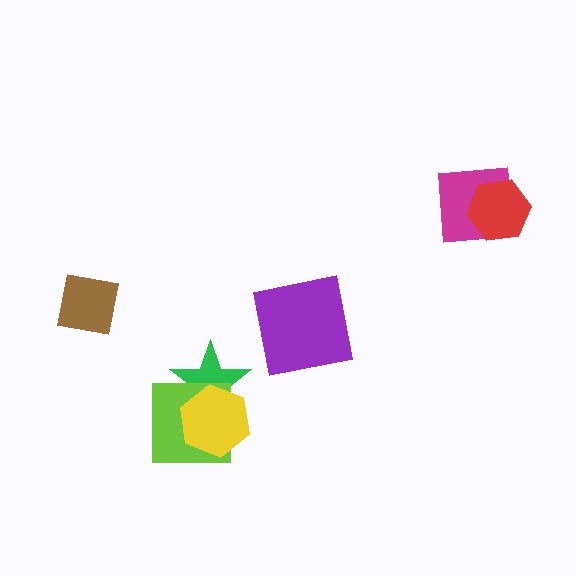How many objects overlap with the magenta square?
1 object overlaps with the magenta square.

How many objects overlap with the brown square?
0 objects overlap with the brown square.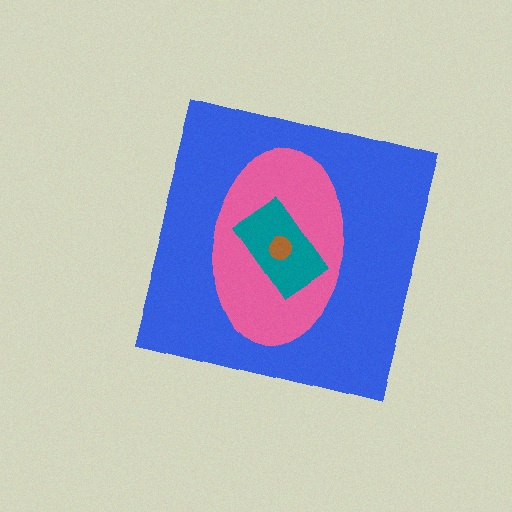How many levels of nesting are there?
4.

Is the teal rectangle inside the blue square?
Yes.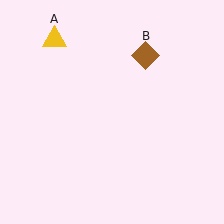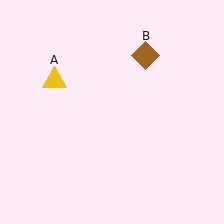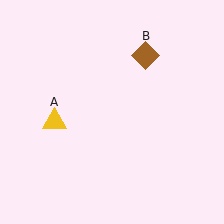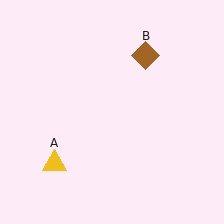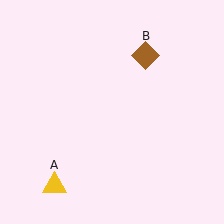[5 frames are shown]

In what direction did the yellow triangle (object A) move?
The yellow triangle (object A) moved down.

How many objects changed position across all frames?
1 object changed position: yellow triangle (object A).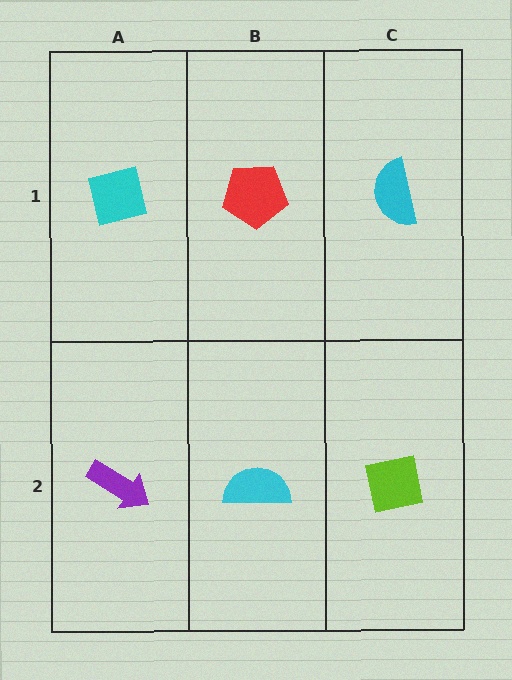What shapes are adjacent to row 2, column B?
A red pentagon (row 1, column B), a purple arrow (row 2, column A), a lime square (row 2, column C).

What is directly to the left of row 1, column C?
A red pentagon.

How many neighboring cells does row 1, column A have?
2.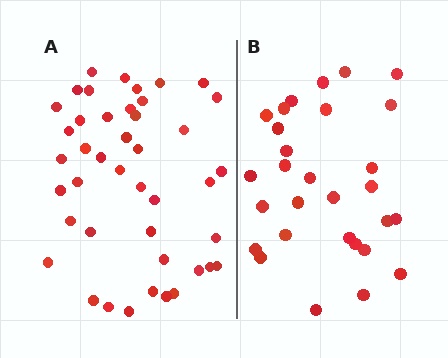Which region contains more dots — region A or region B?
Region A (the left region) has more dots.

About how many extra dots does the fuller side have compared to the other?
Region A has approximately 15 more dots than region B.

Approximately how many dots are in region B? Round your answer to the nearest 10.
About 30 dots. (The exact count is 29, which rounds to 30.)